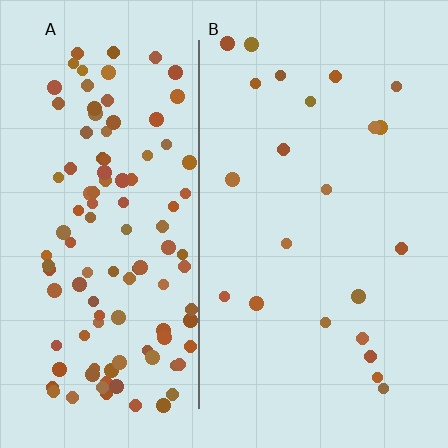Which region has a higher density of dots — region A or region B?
A (the left).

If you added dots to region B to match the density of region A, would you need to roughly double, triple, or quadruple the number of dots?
Approximately quadruple.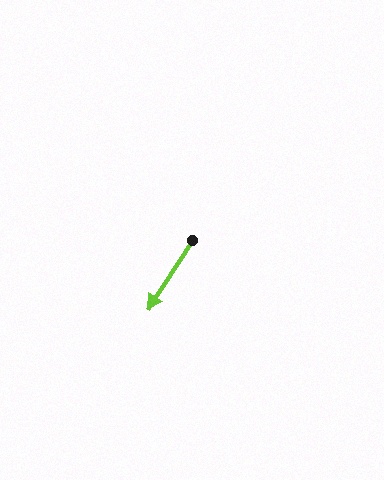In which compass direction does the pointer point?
Southwest.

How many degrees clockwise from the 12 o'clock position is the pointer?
Approximately 213 degrees.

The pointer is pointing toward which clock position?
Roughly 7 o'clock.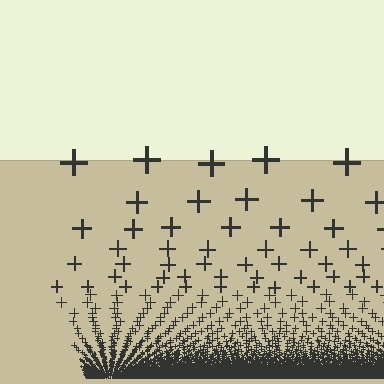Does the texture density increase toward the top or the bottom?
Density increases toward the bottom.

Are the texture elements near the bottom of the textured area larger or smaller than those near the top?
Smaller. The gradient is inverted — elements near the bottom are smaller and denser.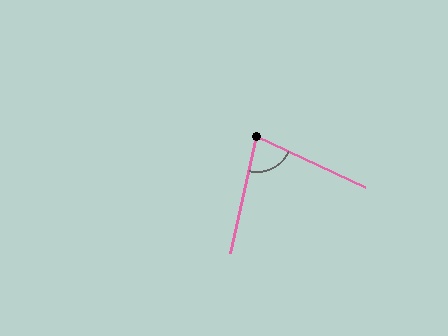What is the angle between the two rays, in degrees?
Approximately 77 degrees.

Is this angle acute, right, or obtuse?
It is acute.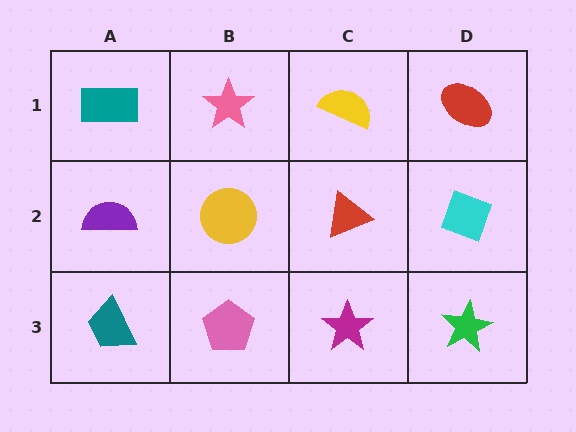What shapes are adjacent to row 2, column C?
A yellow semicircle (row 1, column C), a magenta star (row 3, column C), a yellow circle (row 2, column B), a cyan diamond (row 2, column D).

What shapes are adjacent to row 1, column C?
A red triangle (row 2, column C), a pink star (row 1, column B), a red ellipse (row 1, column D).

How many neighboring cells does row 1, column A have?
2.